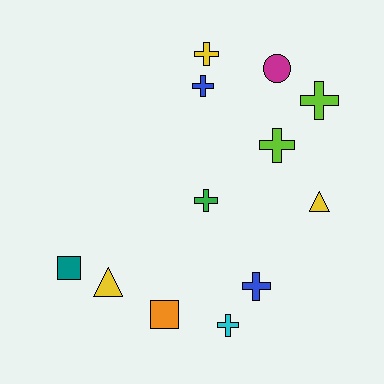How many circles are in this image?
There is 1 circle.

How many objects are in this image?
There are 12 objects.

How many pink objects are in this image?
There are no pink objects.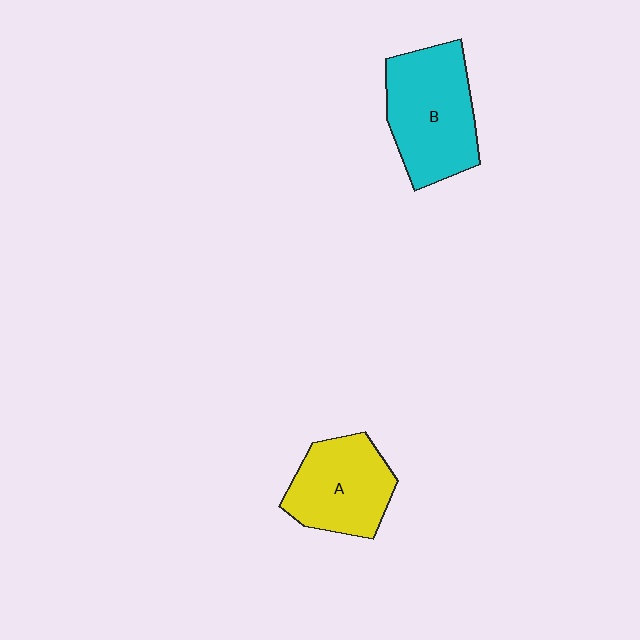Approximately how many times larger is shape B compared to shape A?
Approximately 1.2 times.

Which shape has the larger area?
Shape B (cyan).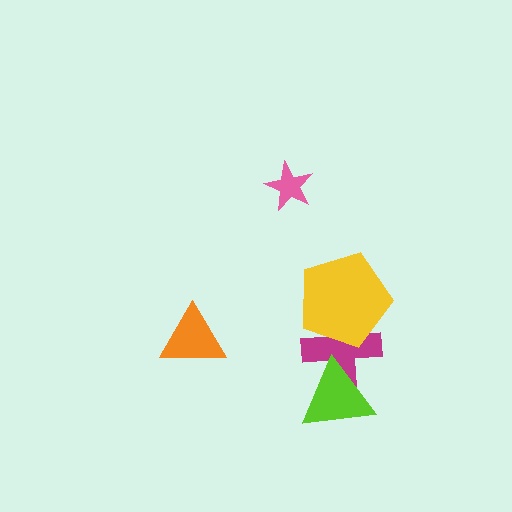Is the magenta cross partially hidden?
Yes, it is partially covered by another shape.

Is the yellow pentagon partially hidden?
No, no other shape covers it.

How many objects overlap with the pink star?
0 objects overlap with the pink star.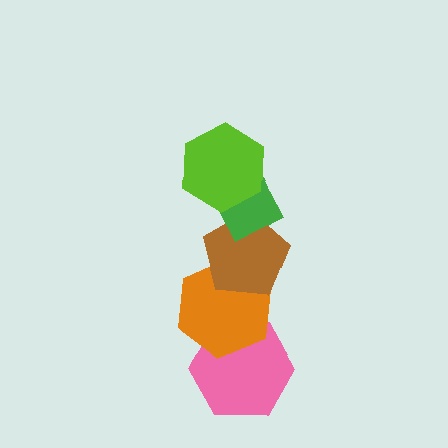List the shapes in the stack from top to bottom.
From top to bottom: the lime hexagon, the green rectangle, the brown pentagon, the orange hexagon, the pink hexagon.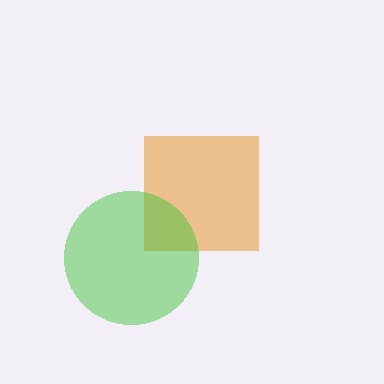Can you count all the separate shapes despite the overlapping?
Yes, there are 2 separate shapes.